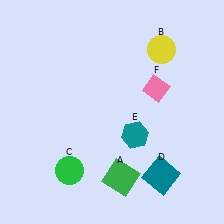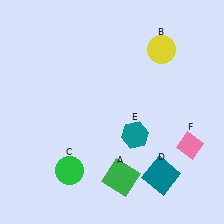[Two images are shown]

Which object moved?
The pink diamond (F) moved down.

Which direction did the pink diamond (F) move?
The pink diamond (F) moved down.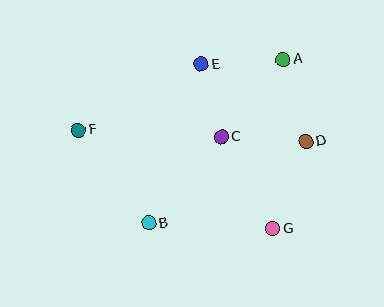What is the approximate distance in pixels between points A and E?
The distance between A and E is approximately 82 pixels.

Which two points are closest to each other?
Points C and E are closest to each other.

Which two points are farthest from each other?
Points D and F are farthest from each other.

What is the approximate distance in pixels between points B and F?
The distance between B and F is approximately 117 pixels.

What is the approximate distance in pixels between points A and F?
The distance between A and F is approximately 216 pixels.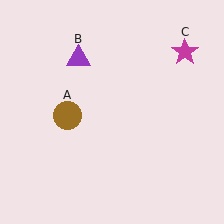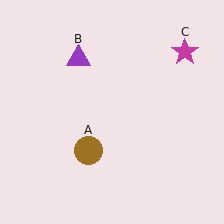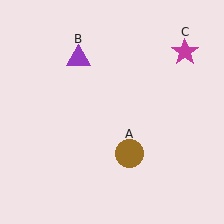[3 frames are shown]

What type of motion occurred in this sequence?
The brown circle (object A) rotated counterclockwise around the center of the scene.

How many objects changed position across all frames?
1 object changed position: brown circle (object A).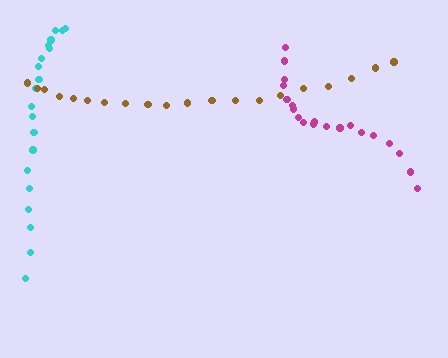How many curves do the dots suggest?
There are 3 distinct paths.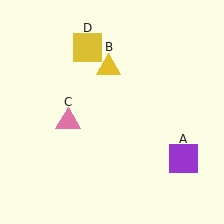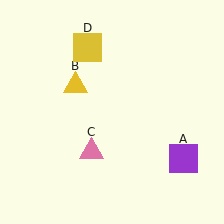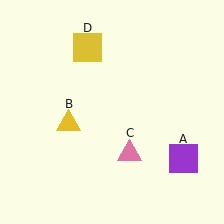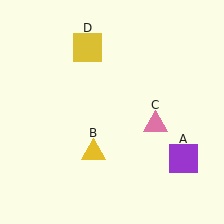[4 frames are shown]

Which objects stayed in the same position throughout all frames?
Purple square (object A) and yellow square (object D) remained stationary.